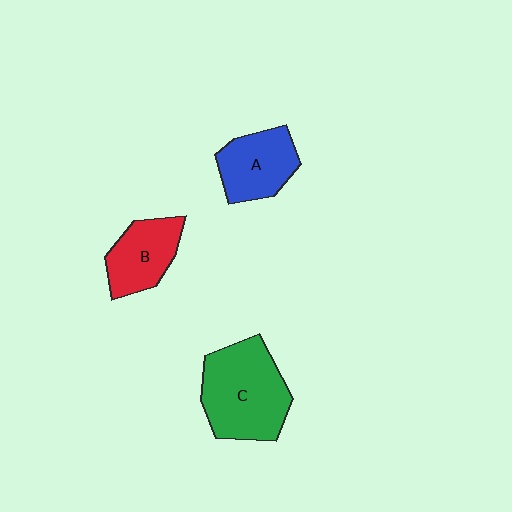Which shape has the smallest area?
Shape B (red).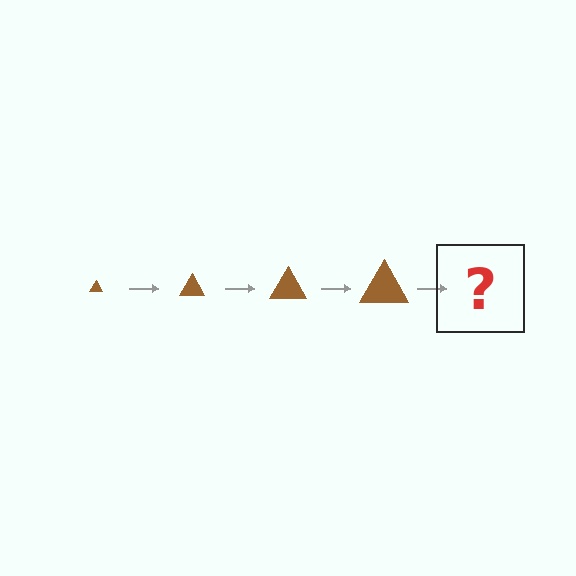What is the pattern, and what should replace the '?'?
The pattern is that the triangle gets progressively larger each step. The '?' should be a brown triangle, larger than the previous one.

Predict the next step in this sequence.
The next step is a brown triangle, larger than the previous one.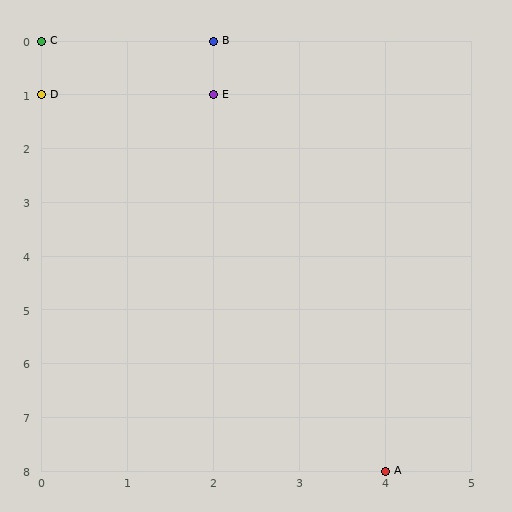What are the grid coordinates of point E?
Point E is at grid coordinates (2, 1).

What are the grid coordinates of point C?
Point C is at grid coordinates (0, 0).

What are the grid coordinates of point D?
Point D is at grid coordinates (0, 1).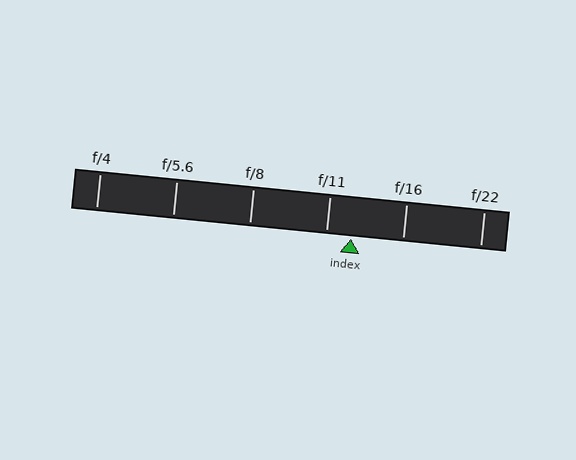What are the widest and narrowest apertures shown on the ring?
The widest aperture shown is f/4 and the narrowest is f/22.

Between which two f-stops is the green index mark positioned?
The index mark is between f/11 and f/16.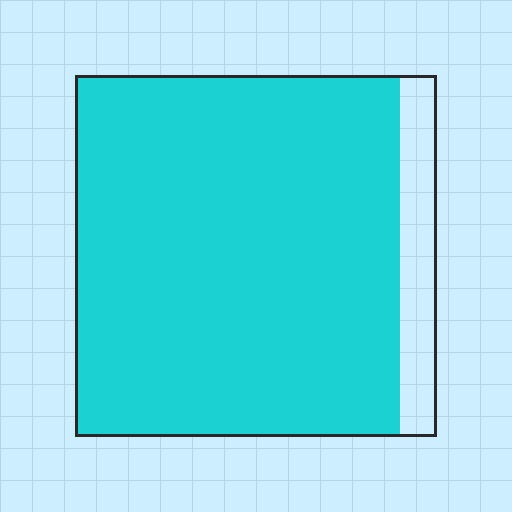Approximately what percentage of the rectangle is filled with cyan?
Approximately 90%.